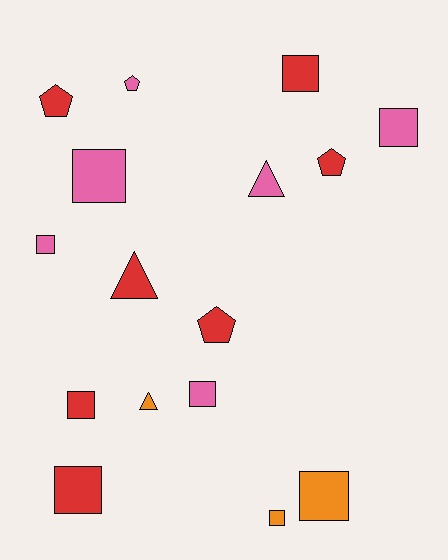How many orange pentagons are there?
There are no orange pentagons.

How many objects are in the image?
There are 16 objects.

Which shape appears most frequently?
Square, with 9 objects.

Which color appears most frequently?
Red, with 7 objects.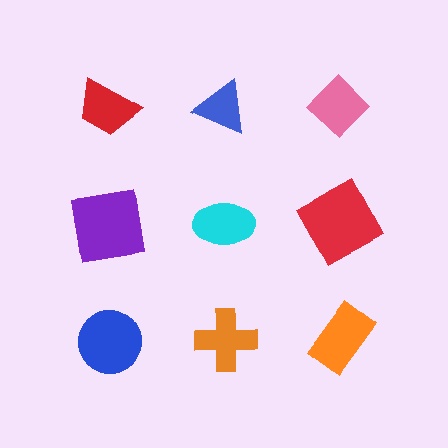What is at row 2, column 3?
A red square.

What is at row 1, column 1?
A red trapezoid.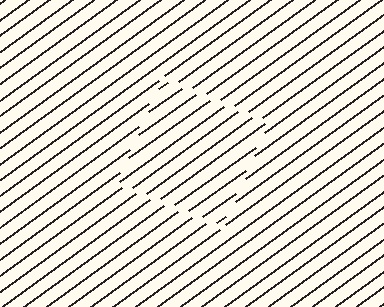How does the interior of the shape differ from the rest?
The interior of the shape contains the same grating, shifted by half a period — the contour is defined by the phase discontinuity where line-ends from the inner and outer gratings abut.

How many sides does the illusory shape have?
4 sides — the line-ends trace a square.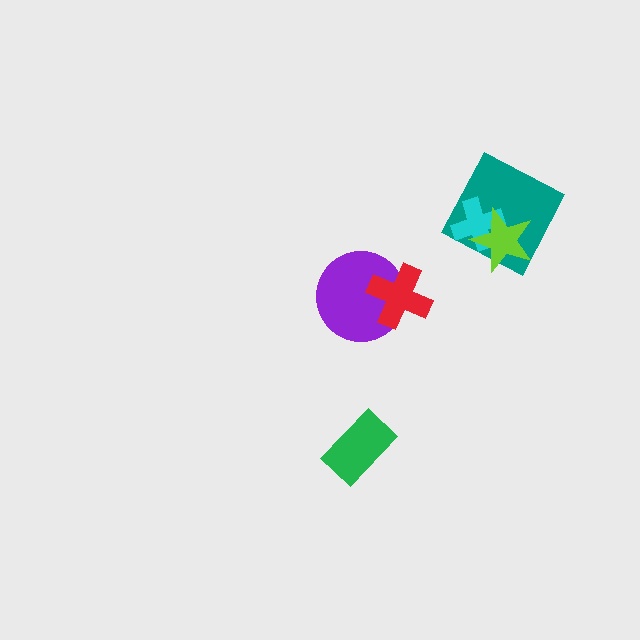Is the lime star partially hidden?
No, no other shape covers it.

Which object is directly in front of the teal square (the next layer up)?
The cyan cross is directly in front of the teal square.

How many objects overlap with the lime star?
2 objects overlap with the lime star.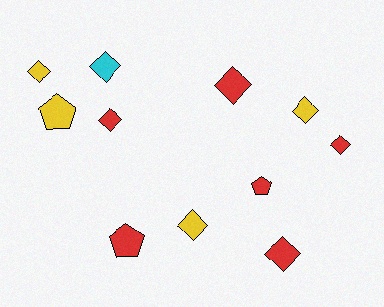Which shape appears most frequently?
Diamond, with 8 objects.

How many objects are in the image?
There are 11 objects.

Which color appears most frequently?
Red, with 6 objects.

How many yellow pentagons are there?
There is 1 yellow pentagon.